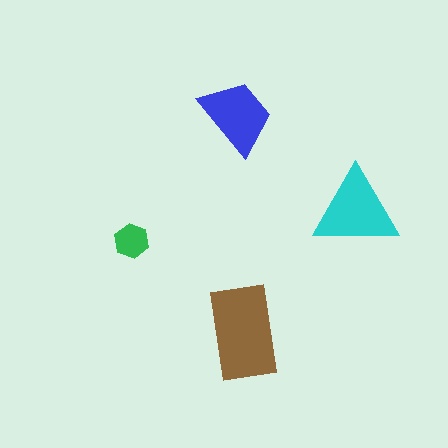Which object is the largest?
The brown rectangle.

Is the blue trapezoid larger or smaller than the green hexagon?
Larger.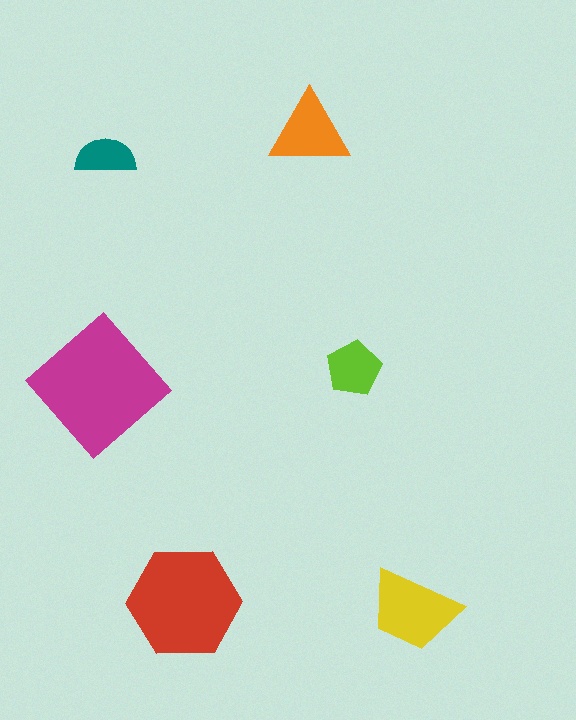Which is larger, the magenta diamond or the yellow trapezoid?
The magenta diamond.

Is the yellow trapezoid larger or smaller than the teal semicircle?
Larger.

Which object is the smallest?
The teal semicircle.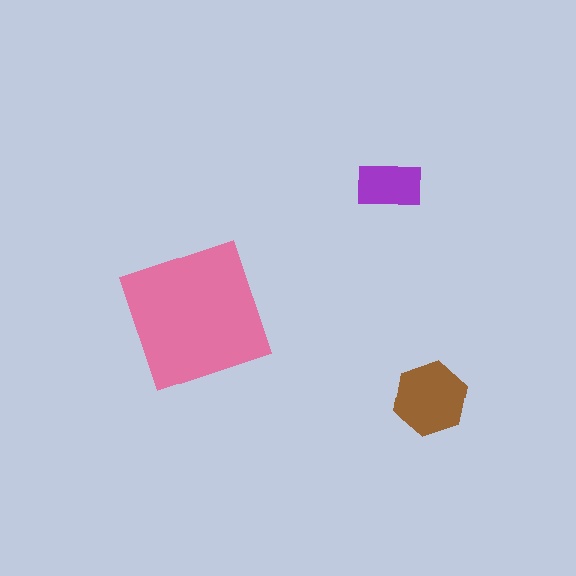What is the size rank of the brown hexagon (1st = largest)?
2nd.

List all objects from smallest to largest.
The purple rectangle, the brown hexagon, the pink square.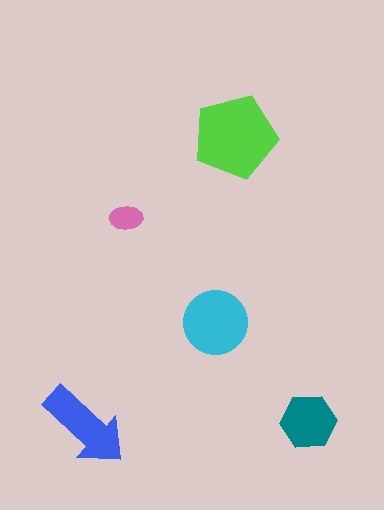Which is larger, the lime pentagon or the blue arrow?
The lime pentagon.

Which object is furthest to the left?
The blue arrow is leftmost.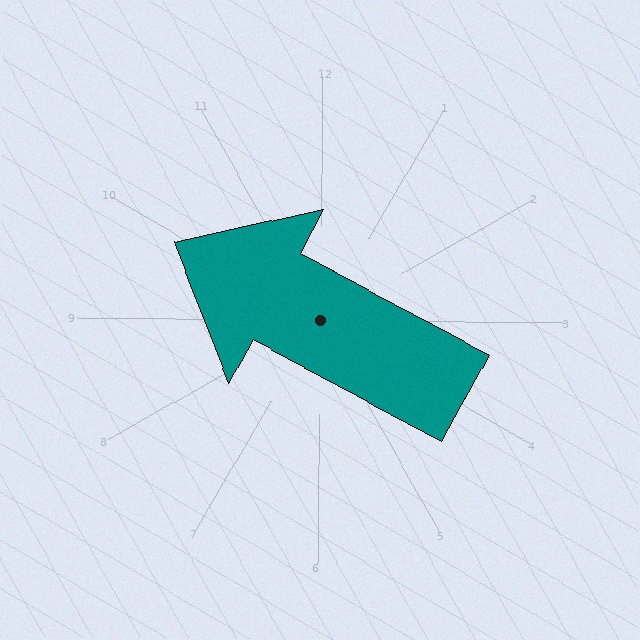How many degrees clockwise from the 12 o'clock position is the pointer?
Approximately 298 degrees.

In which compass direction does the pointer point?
Northwest.